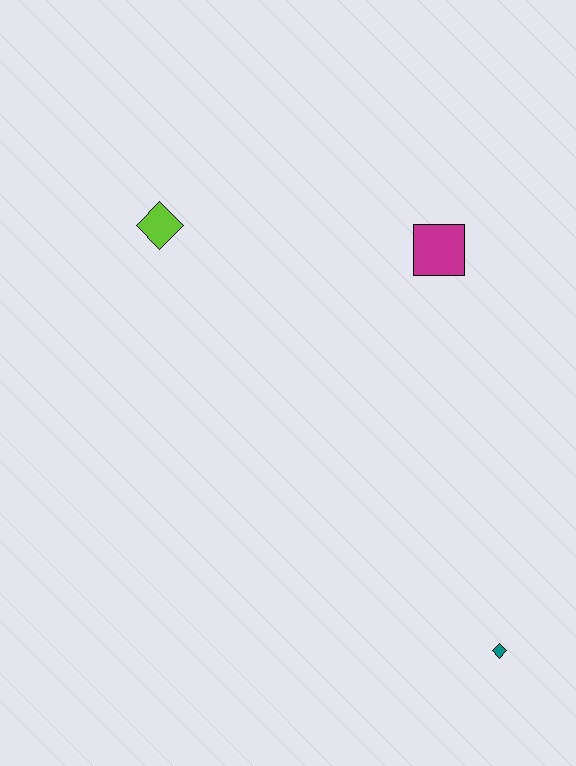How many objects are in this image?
There are 3 objects.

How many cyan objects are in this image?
There are no cyan objects.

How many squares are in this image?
There is 1 square.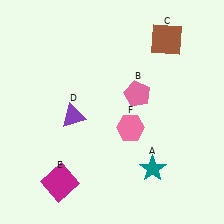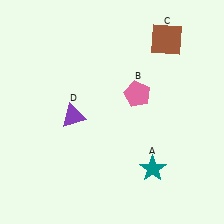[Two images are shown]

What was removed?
The pink hexagon (F), the magenta square (E) were removed in Image 2.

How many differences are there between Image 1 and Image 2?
There are 2 differences between the two images.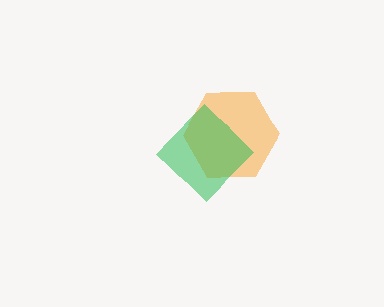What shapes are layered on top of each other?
The layered shapes are: an orange hexagon, a green diamond.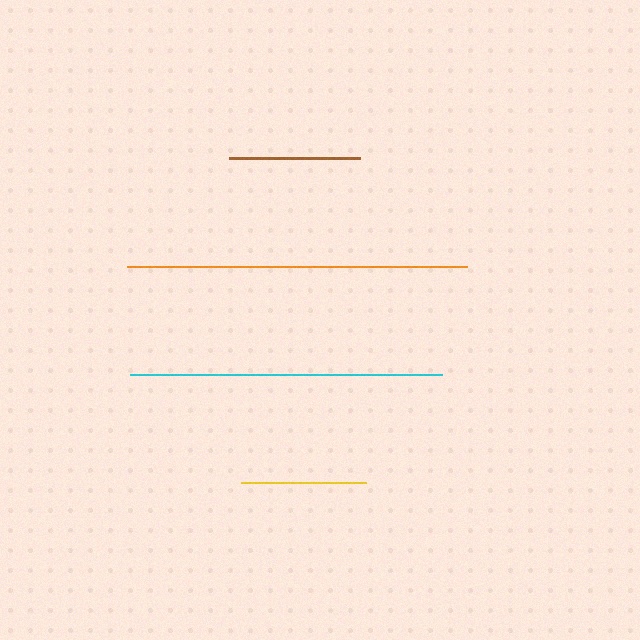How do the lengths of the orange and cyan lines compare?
The orange and cyan lines are approximately the same length.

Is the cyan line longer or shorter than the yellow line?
The cyan line is longer than the yellow line.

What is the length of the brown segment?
The brown segment is approximately 131 pixels long.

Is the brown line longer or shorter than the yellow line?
The brown line is longer than the yellow line.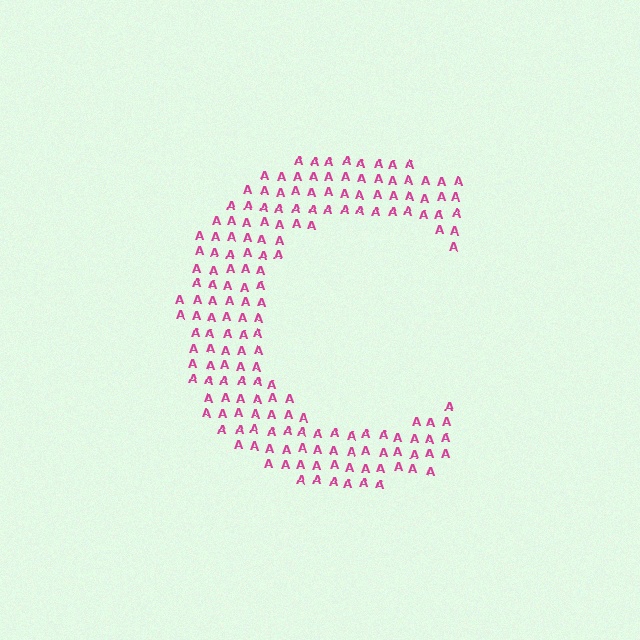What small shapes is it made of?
It is made of small letter A's.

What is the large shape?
The large shape is the letter C.